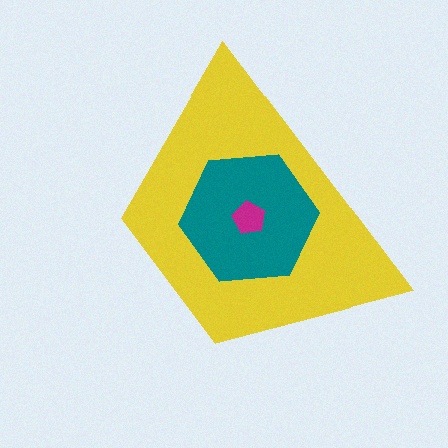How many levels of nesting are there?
3.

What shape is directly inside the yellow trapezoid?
The teal hexagon.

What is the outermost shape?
The yellow trapezoid.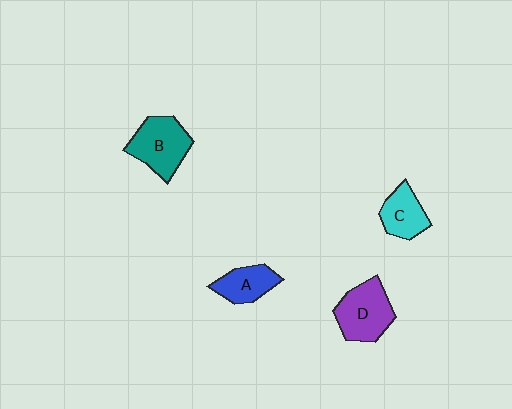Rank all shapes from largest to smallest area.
From largest to smallest: B (teal), D (purple), C (cyan), A (blue).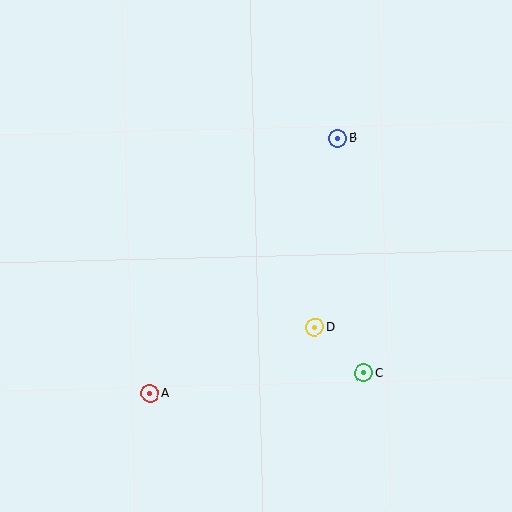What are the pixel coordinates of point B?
Point B is at (338, 138).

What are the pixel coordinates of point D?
Point D is at (315, 327).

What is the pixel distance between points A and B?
The distance between A and B is 316 pixels.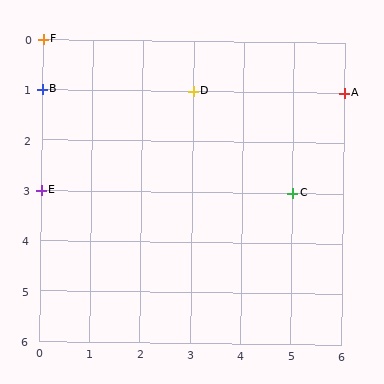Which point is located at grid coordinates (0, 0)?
Point F is at (0, 0).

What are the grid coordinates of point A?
Point A is at grid coordinates (6, 1).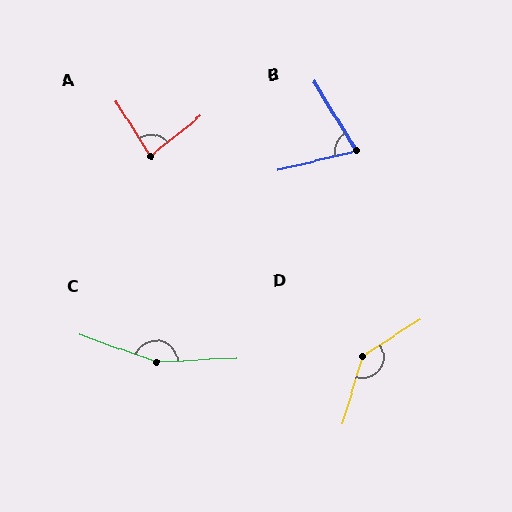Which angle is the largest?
C, at approximately 157 degrees.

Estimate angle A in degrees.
Approximately 84 degrees.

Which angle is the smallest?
B, at approximately 72 degrees.